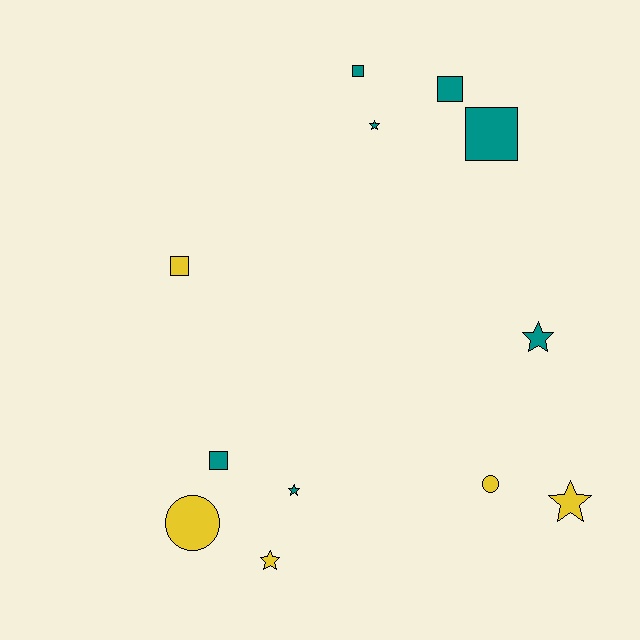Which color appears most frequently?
Teal, with 7 objects.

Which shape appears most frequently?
Star, with 5 objects.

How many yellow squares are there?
There is 1 yellow square.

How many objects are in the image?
There are 12 objects.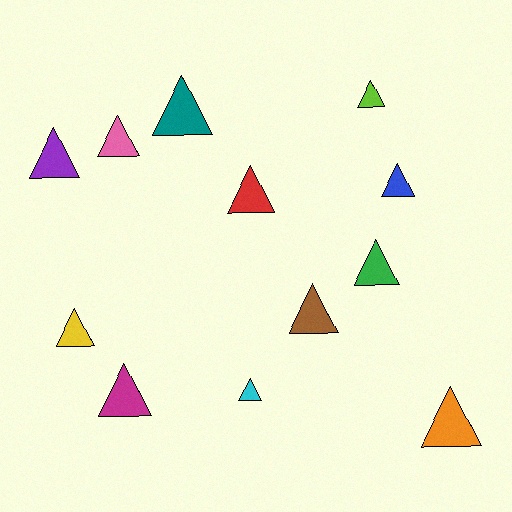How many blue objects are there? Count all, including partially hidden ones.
There is 1 blue object.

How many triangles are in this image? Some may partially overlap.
There are 12 triangles.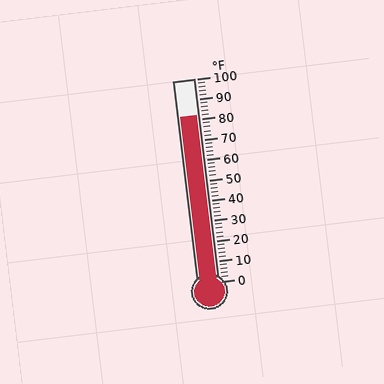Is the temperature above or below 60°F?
The temperature is above 60°F.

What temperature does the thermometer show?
The thermometer shows approximately 82°F.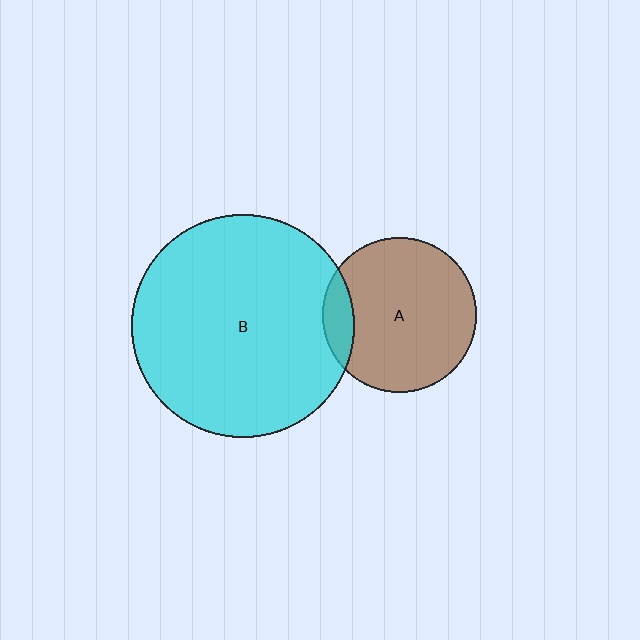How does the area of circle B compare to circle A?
Approximately 2.1 times.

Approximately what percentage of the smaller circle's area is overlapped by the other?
Approximately 10%.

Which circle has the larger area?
Circle B (cyan).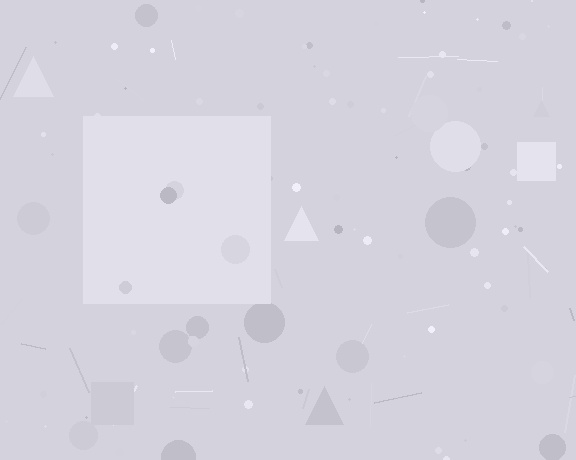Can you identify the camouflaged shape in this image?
The camouflaged shape is a square.